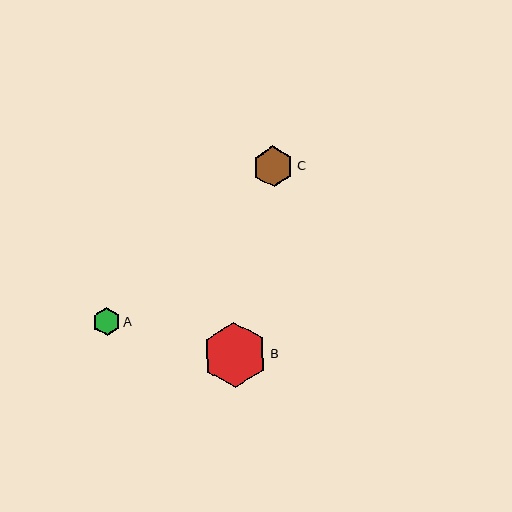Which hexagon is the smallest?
Hexagon A is the smallest with a size of approximately 28 pixels.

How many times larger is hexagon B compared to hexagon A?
Hexagon B is approximately 2.3 times the size of hexagon A.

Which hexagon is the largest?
Hexagon B is the largest with a size of approximately 65 pixels.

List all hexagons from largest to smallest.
From largest to smallest: B, C, A.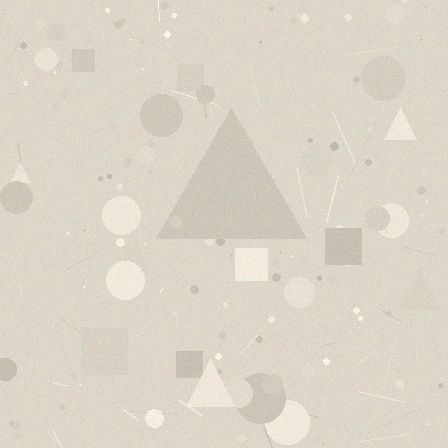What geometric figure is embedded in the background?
A triangle is embedded in the background.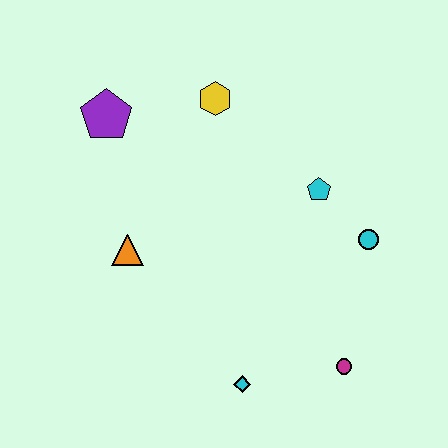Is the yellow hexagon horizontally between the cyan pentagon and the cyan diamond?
No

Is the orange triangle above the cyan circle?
No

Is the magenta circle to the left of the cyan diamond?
No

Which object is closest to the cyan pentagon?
The cyan circle is closest to the cyan pentagon.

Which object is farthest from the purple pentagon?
The magenta circle is farthest from the purple pentagon.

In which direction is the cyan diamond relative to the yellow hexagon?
The cyan diamond is below the yellow hexagon.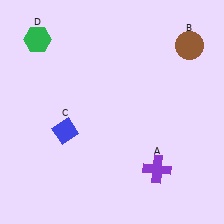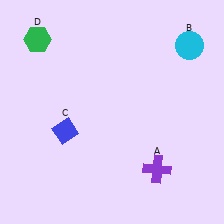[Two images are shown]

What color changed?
The circle (B) changed from brown in Image 1 to cyan in Image 2.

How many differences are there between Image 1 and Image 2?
There is 1 difference between the two images.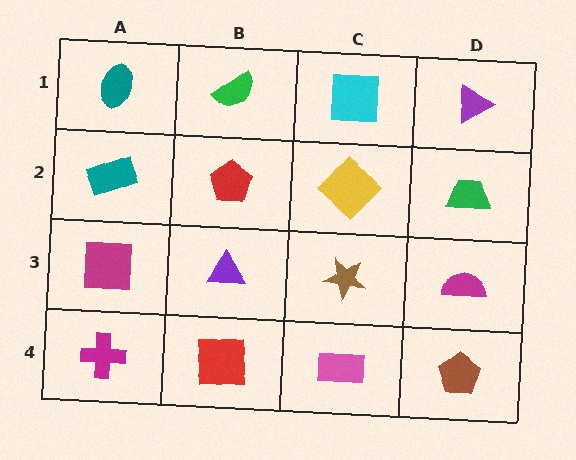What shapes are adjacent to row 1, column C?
A yellow diamond (row 2, column C), a green semicircle (row 1, column B), a purple triangle (row 1, column D).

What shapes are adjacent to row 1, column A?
A teal rectangle (row 2, column A), a green semicircle (row 1, column B).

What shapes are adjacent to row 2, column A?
A teal ellipse (row 1, column A), a magenta square (row 3, column A), a red pentagon (row 2, column B).